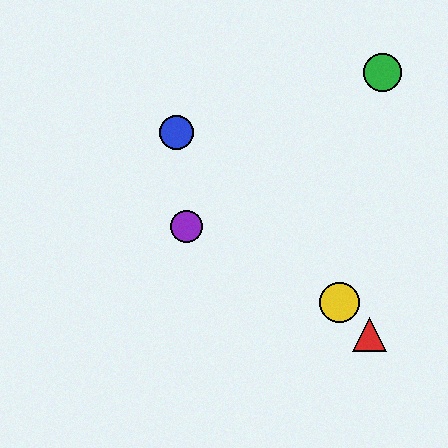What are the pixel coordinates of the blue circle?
The blue circle is at (177, 133).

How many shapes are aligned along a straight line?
3 shapes (the red triangle, the blue circle, the yellow circle) are aligned along a straight line.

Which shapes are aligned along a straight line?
The red triangle, the blue circle, the yellow circle are aligned along a straight line.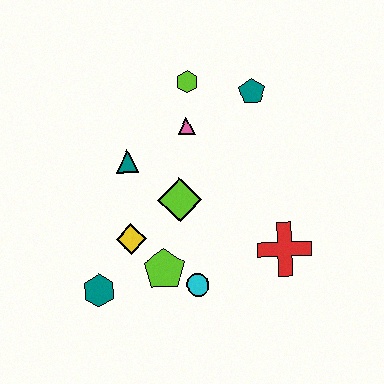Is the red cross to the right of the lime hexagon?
Yes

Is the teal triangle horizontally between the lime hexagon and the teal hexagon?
Yes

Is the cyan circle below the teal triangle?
Yes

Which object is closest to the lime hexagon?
The pink triangle is closest to the lime hexagon.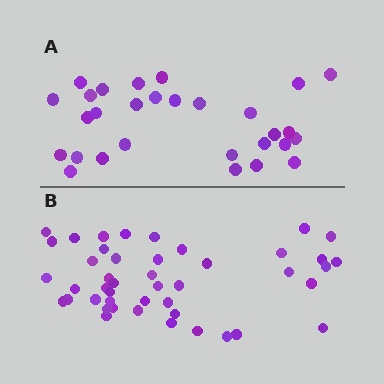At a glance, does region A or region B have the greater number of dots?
Region B (the bottom region) has more dots.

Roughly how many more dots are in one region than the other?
Region B has approximately 15 more dots than region A.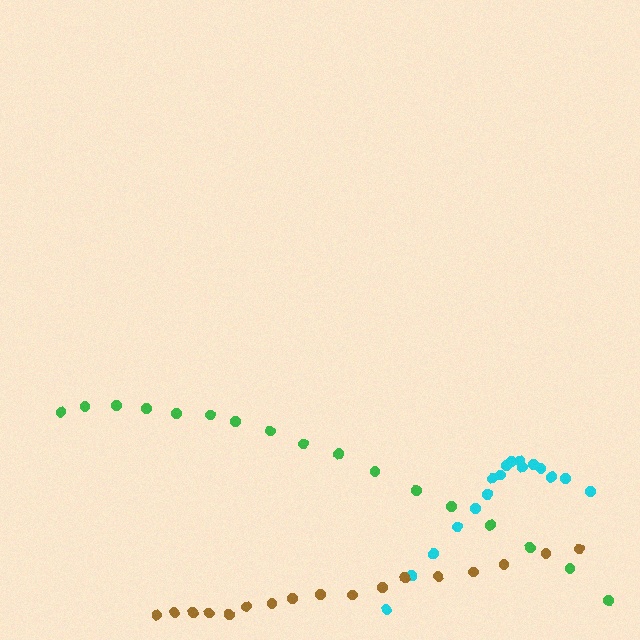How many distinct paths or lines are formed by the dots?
There are 3 distinct paths.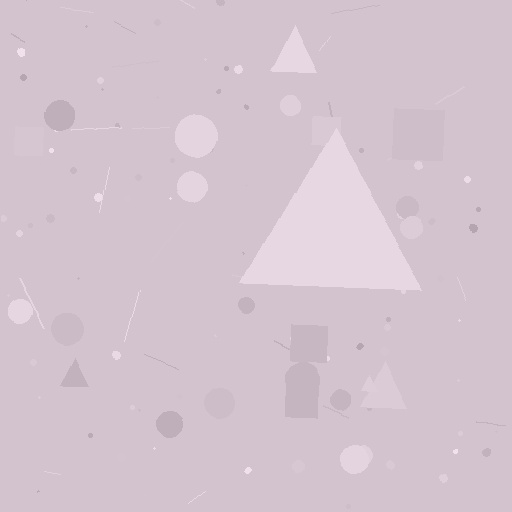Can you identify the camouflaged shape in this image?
The camouflaged shape is a triangle.